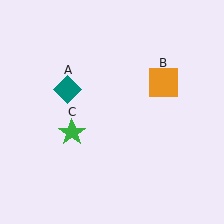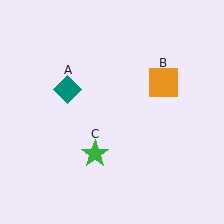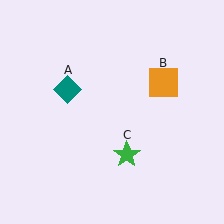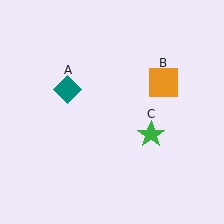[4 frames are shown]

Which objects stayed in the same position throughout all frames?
Teal diamond (object A) and orange square (object B) remained stationary.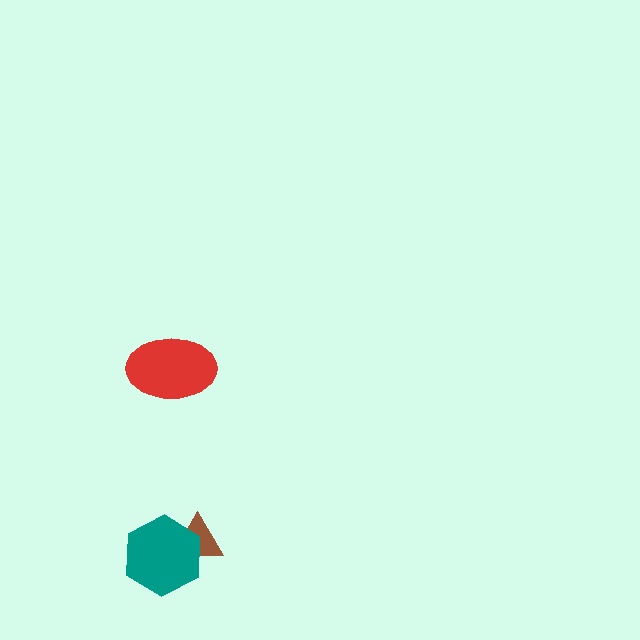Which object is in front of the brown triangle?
The teal hexagon is in front of the brown triangle.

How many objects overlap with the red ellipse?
0 objects overlap with the red ellipse.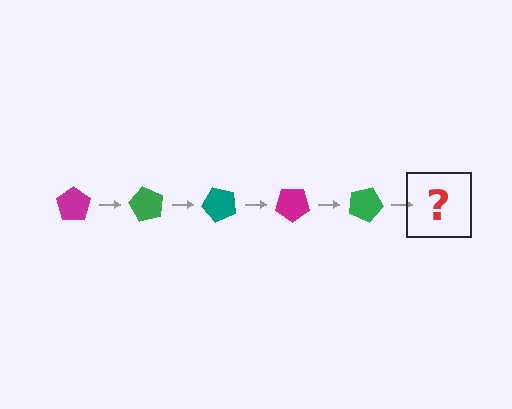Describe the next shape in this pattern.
It should be a teal pentagon, rotated 300 degrees from the start.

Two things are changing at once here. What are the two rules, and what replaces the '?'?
The two rules are that it rotates 60 degrees each step and the color cycles through magenta, green, and teal. The '?' should be a teal pentagon, rotated 300 degrees from the start.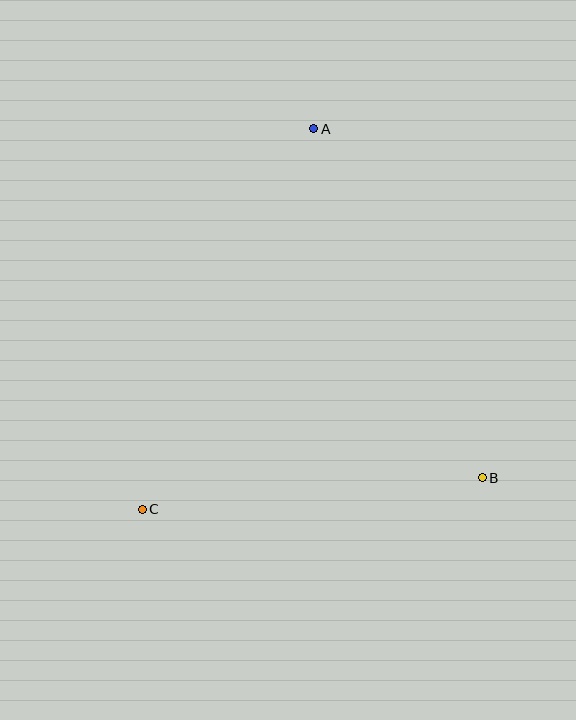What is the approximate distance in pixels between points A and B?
The distance between A and B is approximately 388 pixels.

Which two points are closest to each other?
Points B and C are closest to each other.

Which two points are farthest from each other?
Points A and C are farthest from each other.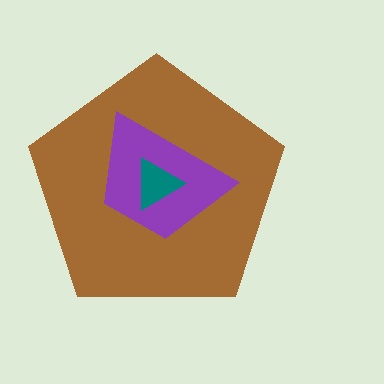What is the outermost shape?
The brown pentagon.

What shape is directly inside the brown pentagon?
The purple trapezoid.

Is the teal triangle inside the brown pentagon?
Yes.